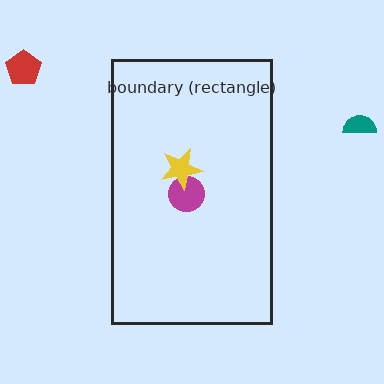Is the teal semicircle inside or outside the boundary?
Outside.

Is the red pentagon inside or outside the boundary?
Outside.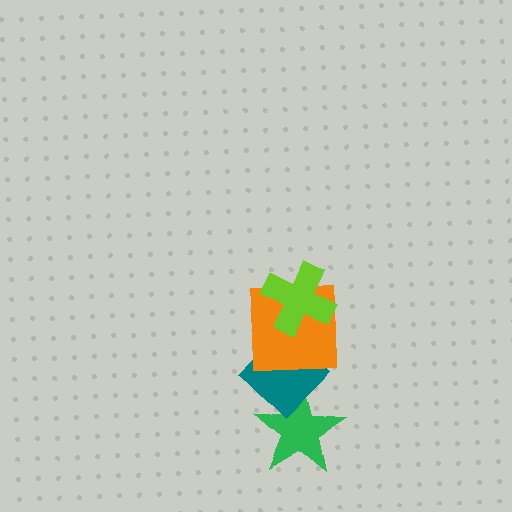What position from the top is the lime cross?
The lime cross is 1st from the top.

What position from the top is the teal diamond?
The teal diamond is 3rd from the top.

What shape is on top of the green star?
The teal diamond is on top of the green star.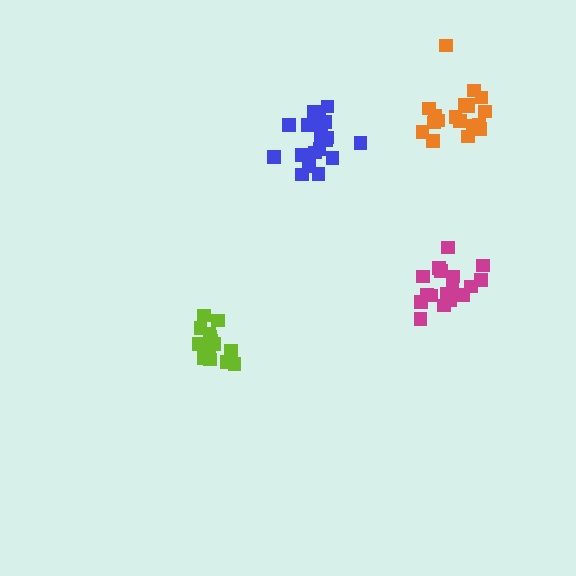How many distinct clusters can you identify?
There are 4 distinct clusters.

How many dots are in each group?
Group 1: 17 dots, Group 2: 20 dots, Group 3: 14 dots, Group 4: 20 dots (71 total).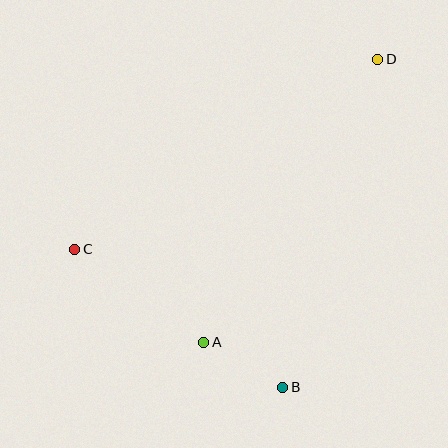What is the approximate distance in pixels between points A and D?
The distance between A and D is approximately 332 pixels.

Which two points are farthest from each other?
Points C and D are farthest from each other.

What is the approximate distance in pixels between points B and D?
The distance between B and D is approximately 341 pixels.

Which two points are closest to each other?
Points A and B are closest to each other.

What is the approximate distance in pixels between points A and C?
The distance between A and C is approximately 159 pixels.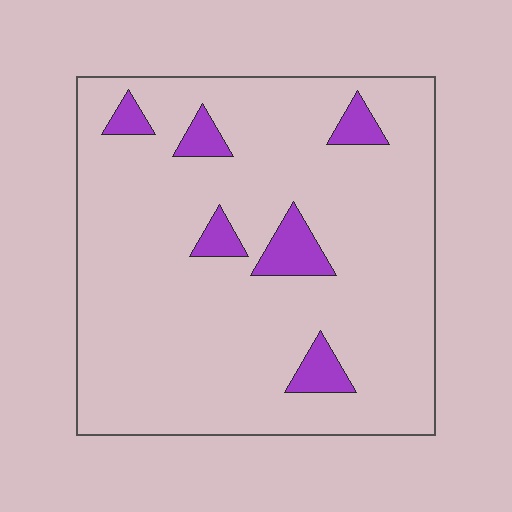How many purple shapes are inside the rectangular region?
6.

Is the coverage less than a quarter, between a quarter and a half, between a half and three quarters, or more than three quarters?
Less than a quarter.